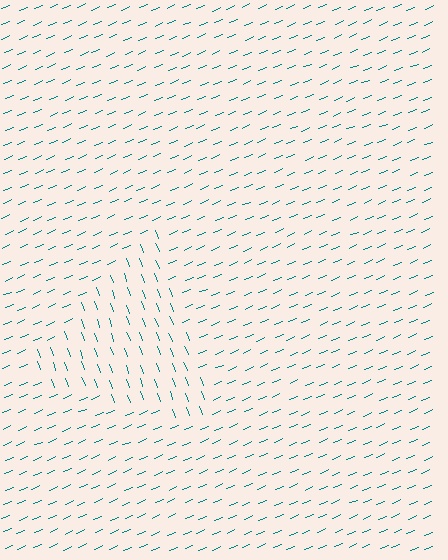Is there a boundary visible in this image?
Yes, there is a texture boundary formed by a change in line orientation.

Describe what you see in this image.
The image is filled with small teal line segments. A triangle region in the image has lines oriented differently from the surrounding lines, creating a visible texture boundary.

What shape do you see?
I see a triangle.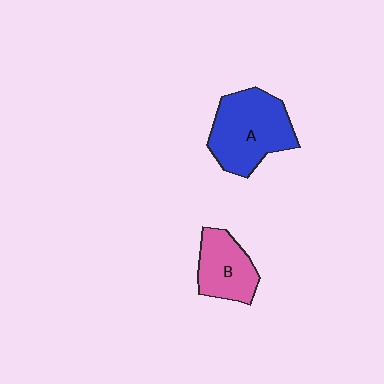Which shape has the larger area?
Shape A (blue).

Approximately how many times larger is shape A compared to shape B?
Approximately 1.6 times.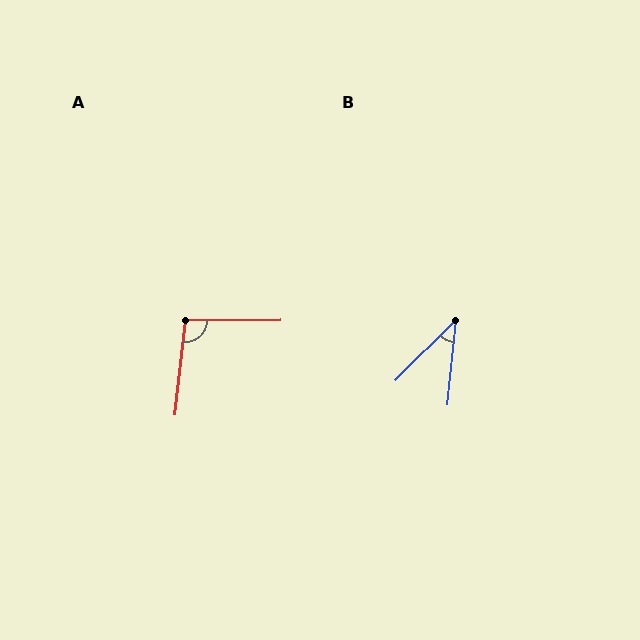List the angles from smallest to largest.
B (40°), A (97°).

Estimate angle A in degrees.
Approximately 97 degrees.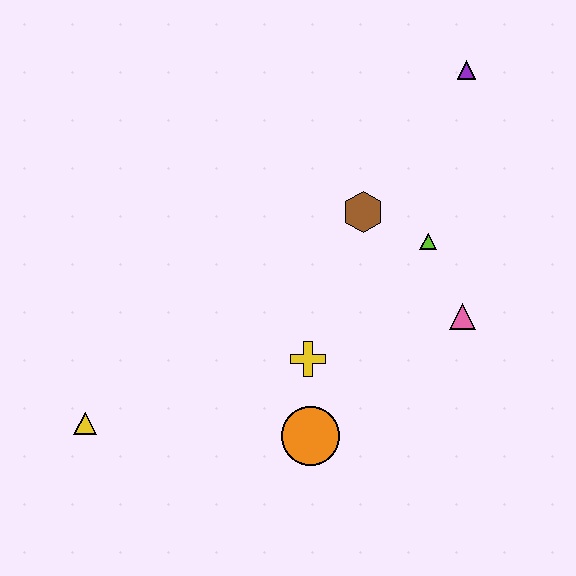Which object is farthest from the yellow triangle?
The purple triangle is farthest from the yellow triangle.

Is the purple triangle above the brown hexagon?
Yes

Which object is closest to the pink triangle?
The lime triangle is closest to the pink triangle.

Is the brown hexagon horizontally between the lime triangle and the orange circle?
Yes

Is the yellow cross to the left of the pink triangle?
Yes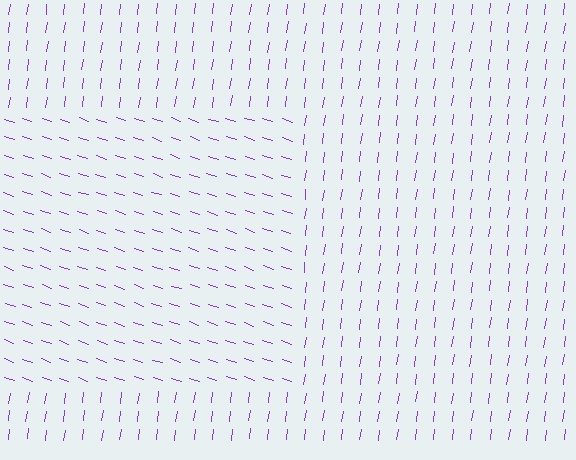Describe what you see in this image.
The image is filled with small purple line segments. A rectangle region in the image has lines oriented differently from the surrounding lines, creating a visible texture boundary.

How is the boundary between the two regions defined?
The boundary is defined purely by a change in line orientation (approximately 80 degrees difference). All lines are the same color and thickness.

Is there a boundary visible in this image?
Yes, there is a texture boundary formed by a change in line orientation.